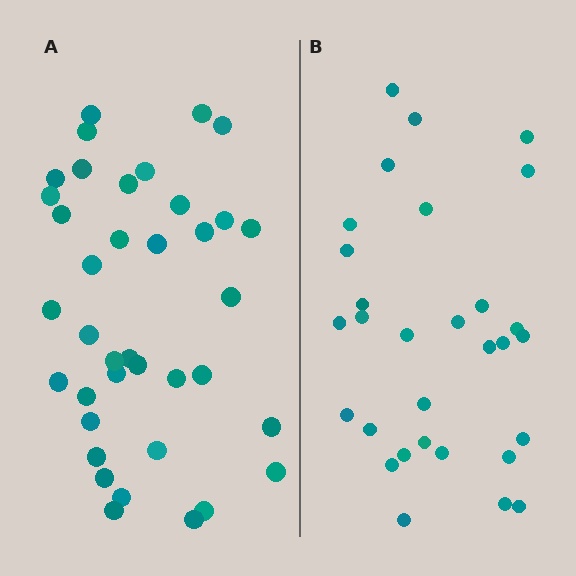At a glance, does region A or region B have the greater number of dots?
Region A (the left region) has more dots.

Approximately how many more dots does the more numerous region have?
Region A has roughly 8 or so more dots than region B.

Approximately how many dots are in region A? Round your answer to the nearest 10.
About 40 dots. (The exact count is 38, which rounds to 40.)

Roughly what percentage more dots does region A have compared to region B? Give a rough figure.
About 25% more.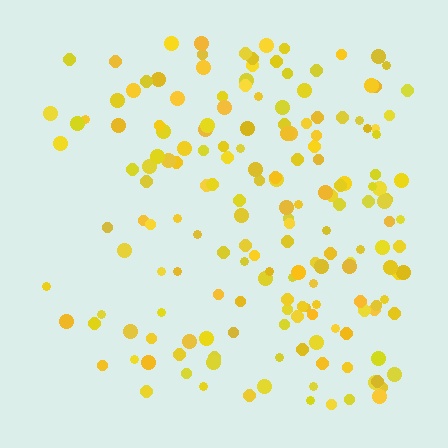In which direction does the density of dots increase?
From left to right, with the right side densest.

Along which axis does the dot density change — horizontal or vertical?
Horizontal.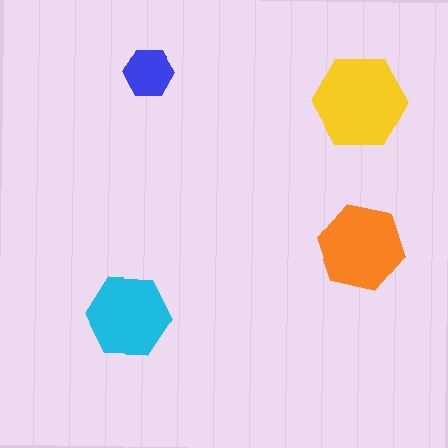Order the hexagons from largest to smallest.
the yellow one, the orange one, the cyan one, the blue one.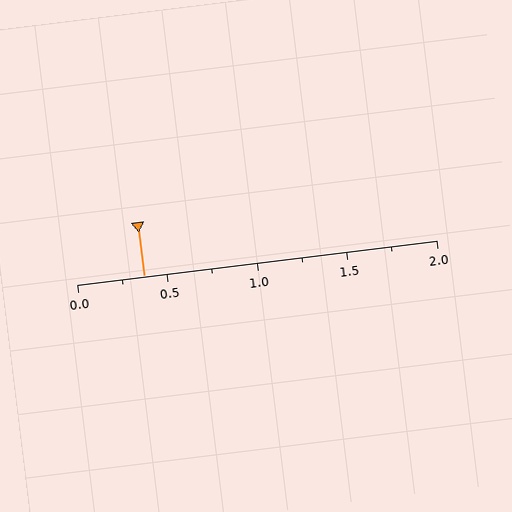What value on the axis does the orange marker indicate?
The marker indicates approximately 0.38.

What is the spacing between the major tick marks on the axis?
The major ticks are spaced 0.5 apart.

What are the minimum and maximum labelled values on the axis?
The axis runs from 0.0 to 2.0.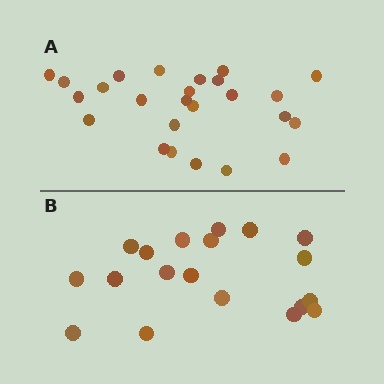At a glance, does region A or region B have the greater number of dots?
Region A (the top region) has more dots.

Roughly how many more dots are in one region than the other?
Region A has about 6 more dots than region B.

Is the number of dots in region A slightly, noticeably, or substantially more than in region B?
Region A has noticeably more, but not dramatically so. The ratio is roughly 1.3 to 1.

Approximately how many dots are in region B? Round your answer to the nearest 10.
About 20 dots. (The exact count is 19, which rounds to 20.)